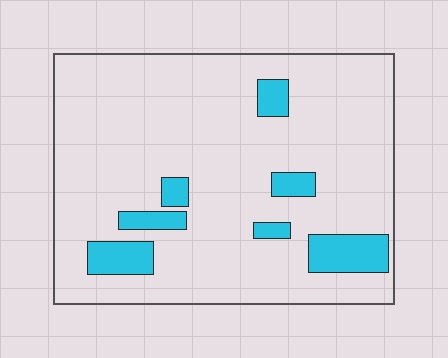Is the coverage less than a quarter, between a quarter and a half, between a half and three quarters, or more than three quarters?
Less than a quarter.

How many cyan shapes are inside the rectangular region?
7.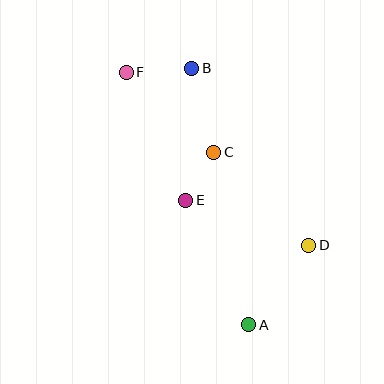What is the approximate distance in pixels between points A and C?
The distance between A and C is approximately 176 pixels.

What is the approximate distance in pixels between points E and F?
The distance between E and F is approximately 141 pixels.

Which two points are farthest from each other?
Points A and F are farthest from each other.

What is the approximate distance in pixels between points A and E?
The distance between A and E is approximately 140 pixels.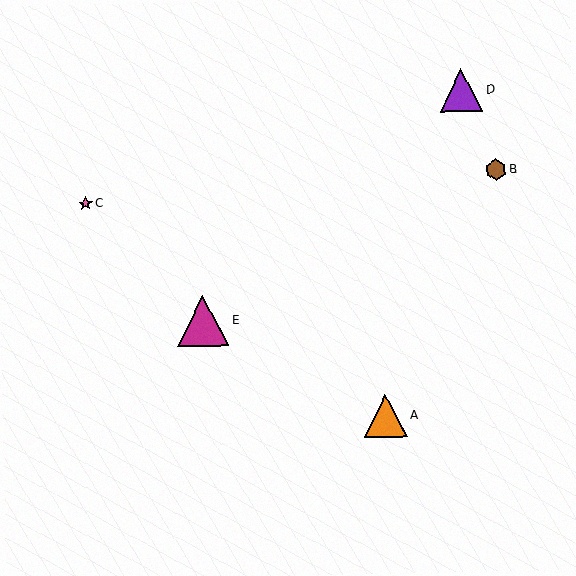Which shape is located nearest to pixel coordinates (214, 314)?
The magenta triangle (labeled E) at (203, 321) is nearest to that location.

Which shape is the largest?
The magenta triangle (labeled E) is the largest.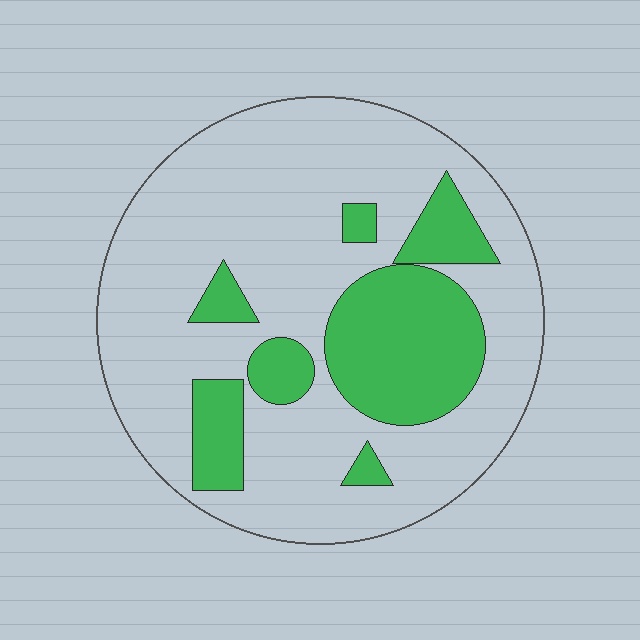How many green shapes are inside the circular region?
7.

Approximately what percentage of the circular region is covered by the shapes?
Approximately 25%.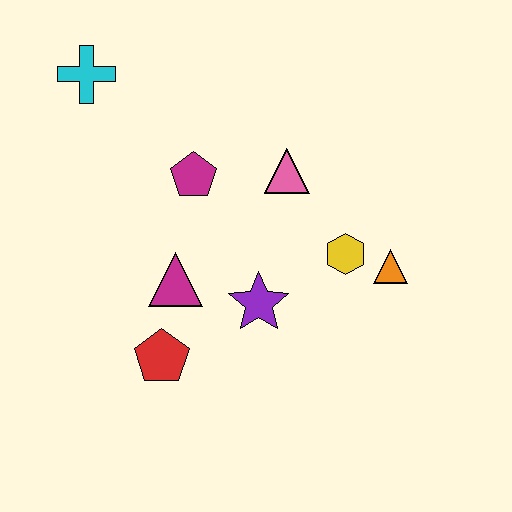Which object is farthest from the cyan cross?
The orange triangle is farthest from the cyan cross.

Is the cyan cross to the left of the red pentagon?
Yes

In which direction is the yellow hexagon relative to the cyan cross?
The yellow hexagon is to the right of the cyan cross.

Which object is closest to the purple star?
The magenta triangle is closest to the purple star.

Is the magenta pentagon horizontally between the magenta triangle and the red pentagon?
No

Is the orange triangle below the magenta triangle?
No